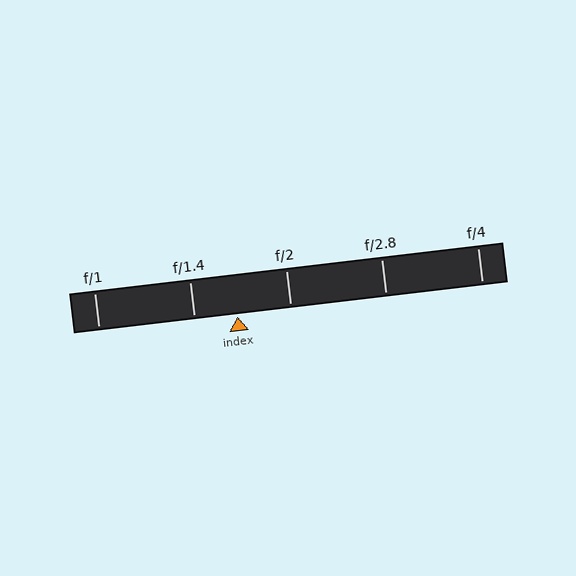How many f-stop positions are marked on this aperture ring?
There are 5 f-stop positions marked.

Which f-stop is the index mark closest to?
The index mark is closest to f/1.4.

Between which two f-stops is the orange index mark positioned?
The index mark is between f/1.4 and f/2.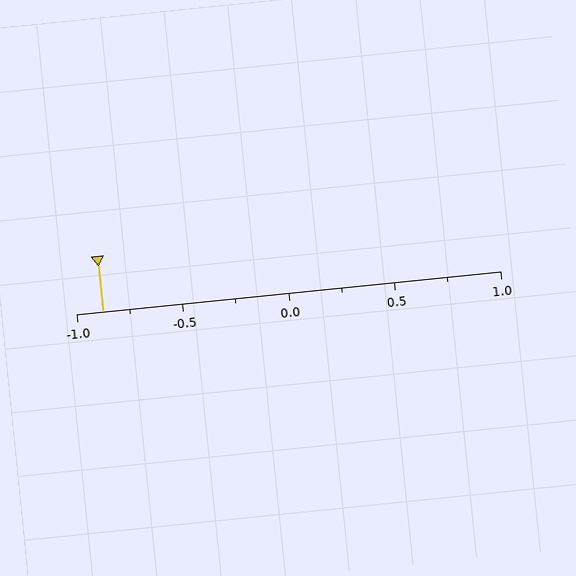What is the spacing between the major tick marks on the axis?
The major ticks are spaced 0.5 apart.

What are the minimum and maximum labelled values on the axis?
The axis runs from -1.0 to 1.0.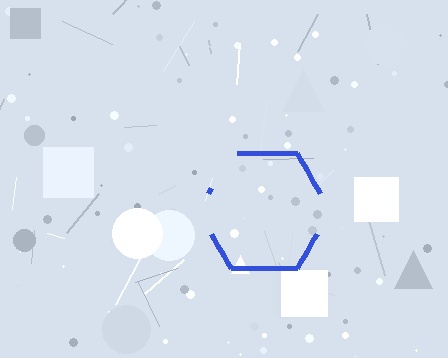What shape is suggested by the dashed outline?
The dashed outline suggests a hexagon.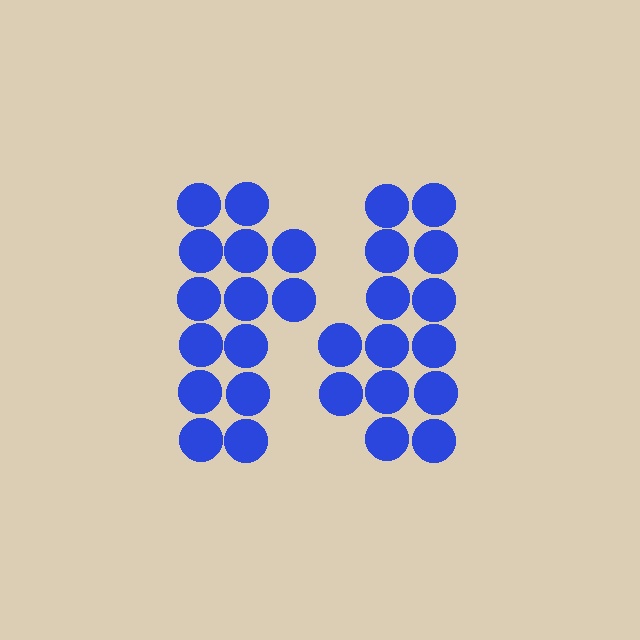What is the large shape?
The large shape is the letter N.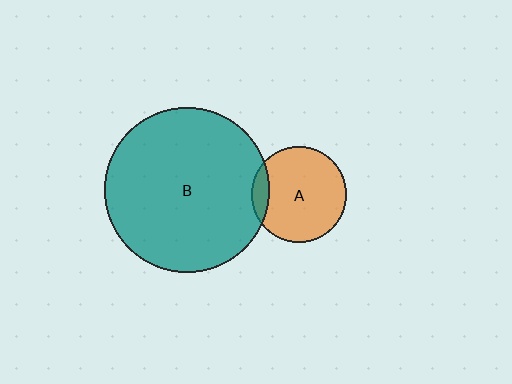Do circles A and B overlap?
Yes.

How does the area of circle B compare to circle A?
Approximately 3.0 times.